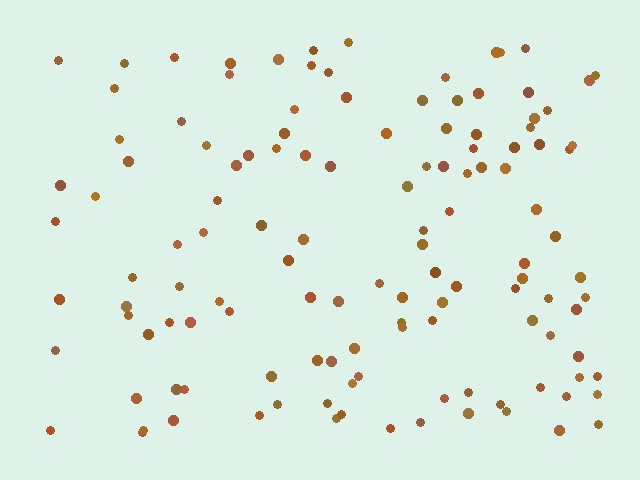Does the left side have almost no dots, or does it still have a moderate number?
Still a moderate number, just noticeably fewer than the right.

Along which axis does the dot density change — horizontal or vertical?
Horizontal.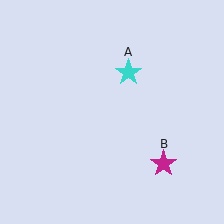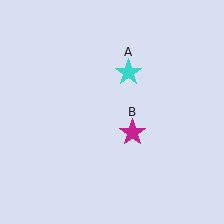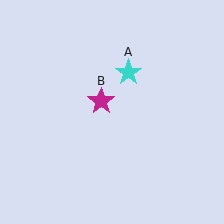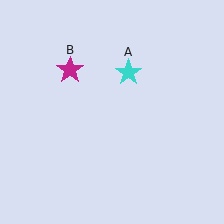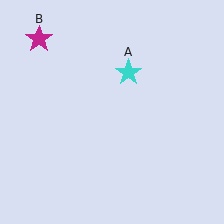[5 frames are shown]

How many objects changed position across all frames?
1 object changed position: magenta star (object B).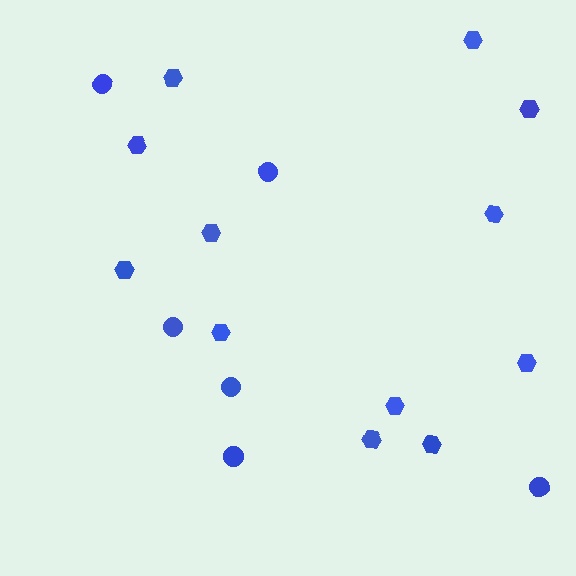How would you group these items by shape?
There are 2 groups: one group of hexagons (12) and one group of circles (6).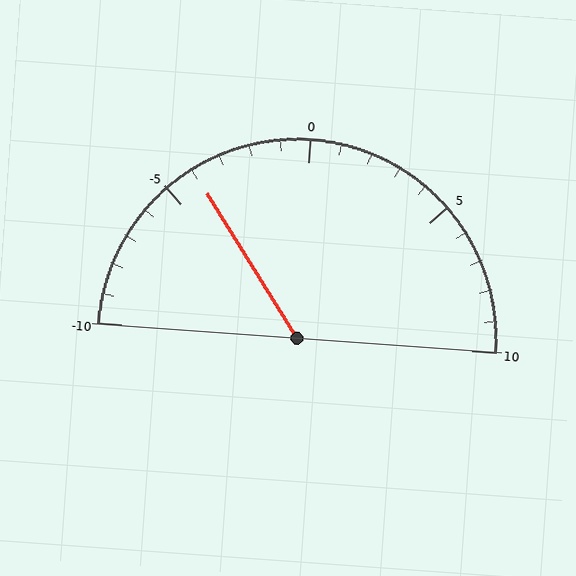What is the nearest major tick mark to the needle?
The nearest major tick mark is -5.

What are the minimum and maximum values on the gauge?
The gauge ranges from -10 to 10.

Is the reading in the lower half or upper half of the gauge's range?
The reading is in the lower half of the range (-10 to 10).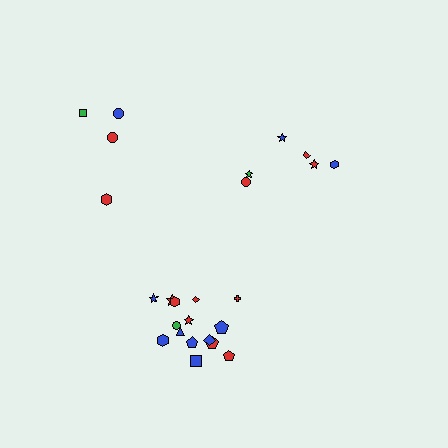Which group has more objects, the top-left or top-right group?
The top-right group.